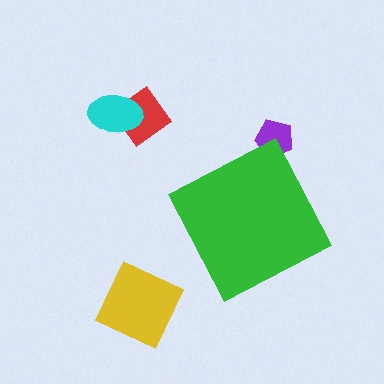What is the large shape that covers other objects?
A green diamond.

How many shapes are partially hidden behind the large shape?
1 shape is partially hidden.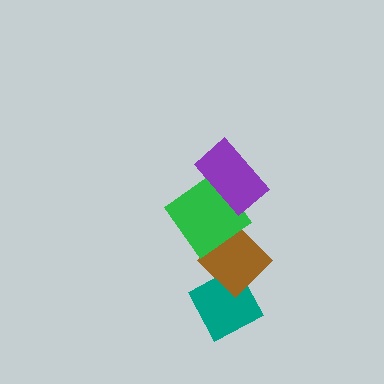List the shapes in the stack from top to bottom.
From top to bottom: the purple rectangle, the green diamond, the brown diamond, the teal diamond.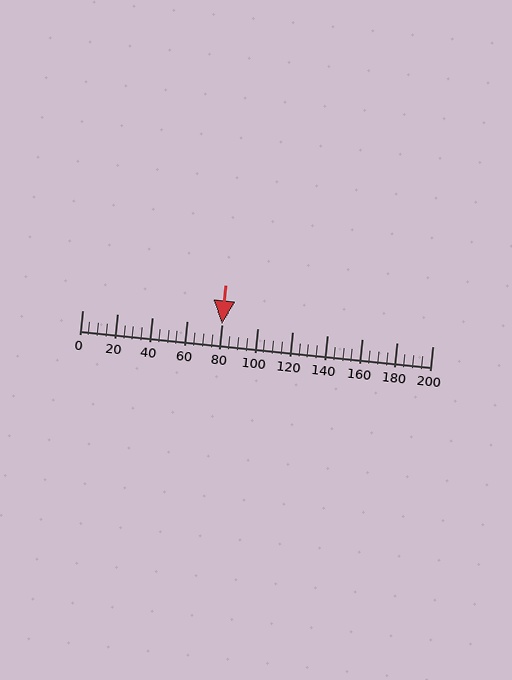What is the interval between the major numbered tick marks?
The major tick marks are spaced 20 units apart.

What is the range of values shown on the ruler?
The ruler shows values from 0 to 200.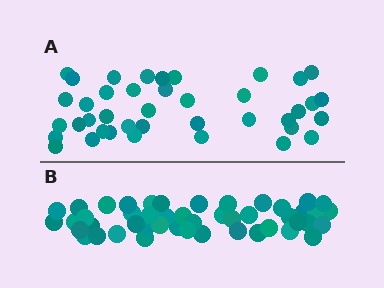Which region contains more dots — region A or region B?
Region B (the bottom region) has more dots.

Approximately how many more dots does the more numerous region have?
Region B has roughly 8 or so more dots than region A.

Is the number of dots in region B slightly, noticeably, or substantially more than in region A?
Region B has only slightly more — the two regions are fairly close. The ratio is roughly 1.2 to 1.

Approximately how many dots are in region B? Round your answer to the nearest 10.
About 50 dots. (The exact count is 47, which rounds to 50.)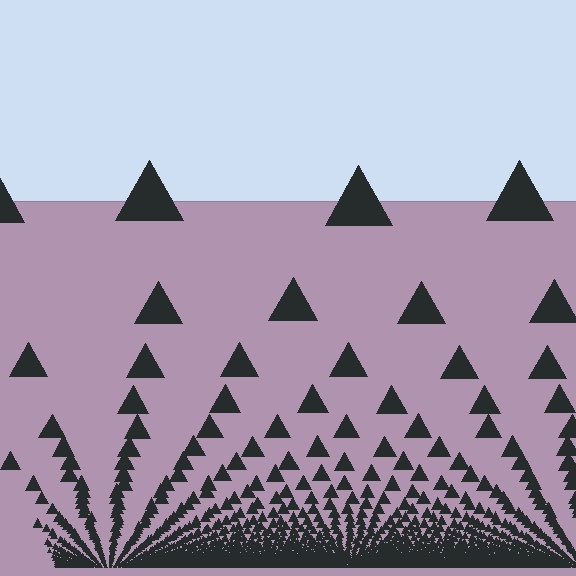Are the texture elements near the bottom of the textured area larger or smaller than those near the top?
Smaller. The gradient is inverted — elements near the bottom are smaller and denser.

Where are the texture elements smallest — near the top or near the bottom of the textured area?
Near the bottom.